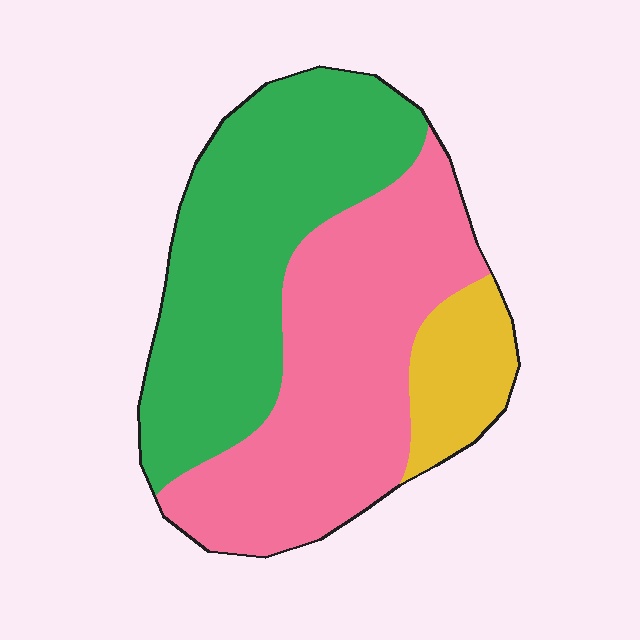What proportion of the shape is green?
Green takes up about two fifths (2/5) of the shape.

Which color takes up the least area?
Yellow, at roughly 10%.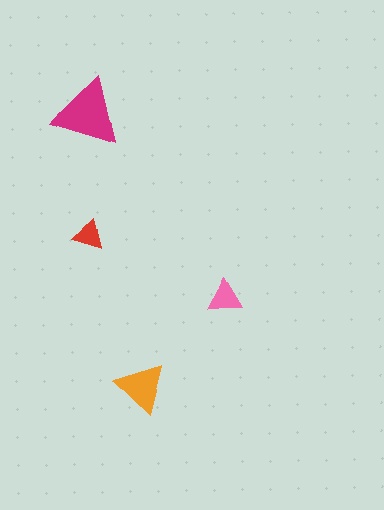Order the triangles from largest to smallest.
the magenta one, the orange one, the pink one, the red one.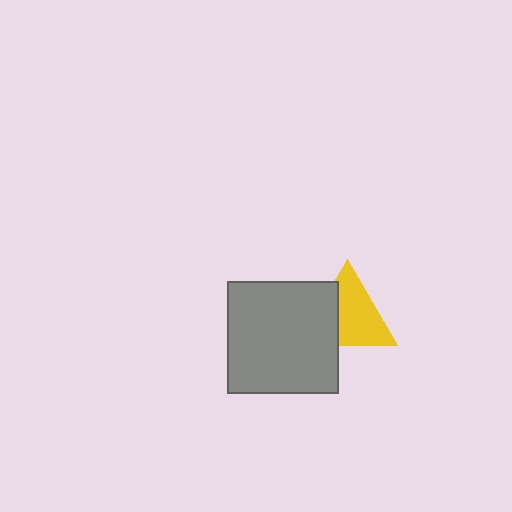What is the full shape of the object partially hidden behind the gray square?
The partially hidden object is a yellow triangle.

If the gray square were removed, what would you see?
You would see the complete yellow triangle.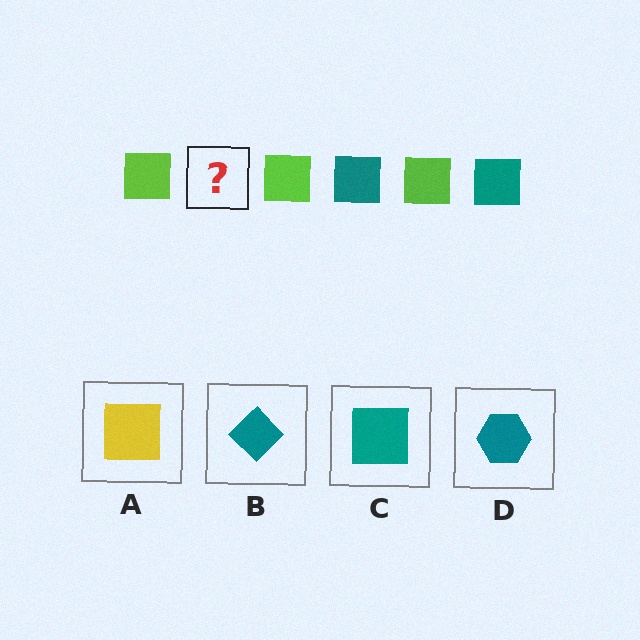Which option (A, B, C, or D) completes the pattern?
C.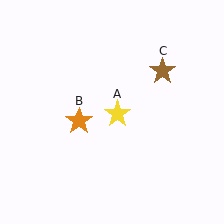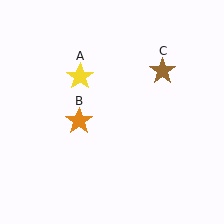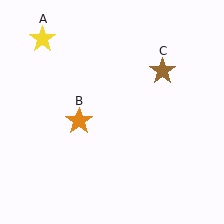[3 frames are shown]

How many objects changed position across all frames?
1 object changed position: yellow star (object A).